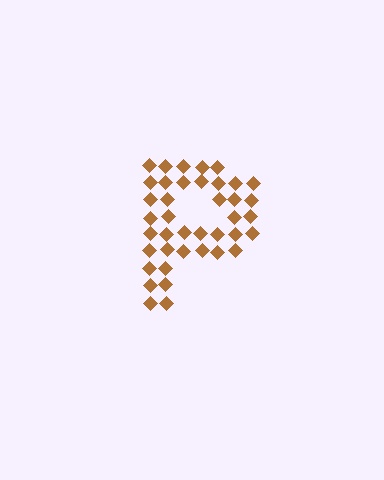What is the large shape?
The large shape is the letter P.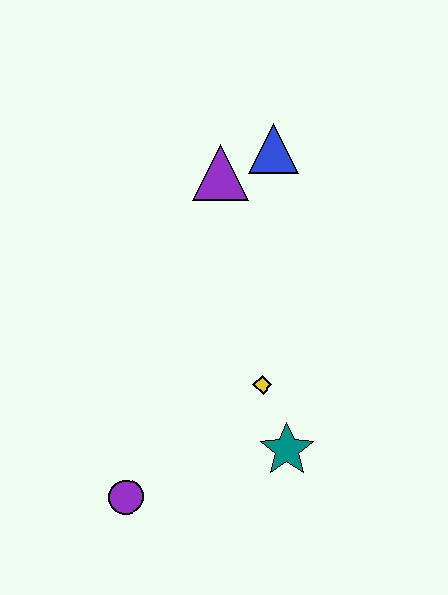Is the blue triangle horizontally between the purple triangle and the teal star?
Yes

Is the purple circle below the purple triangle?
Yes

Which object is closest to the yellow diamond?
The teal star is closest to the yellow diamond.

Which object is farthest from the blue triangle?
The purple circle is farthest from the blue triangle.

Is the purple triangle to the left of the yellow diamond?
Yes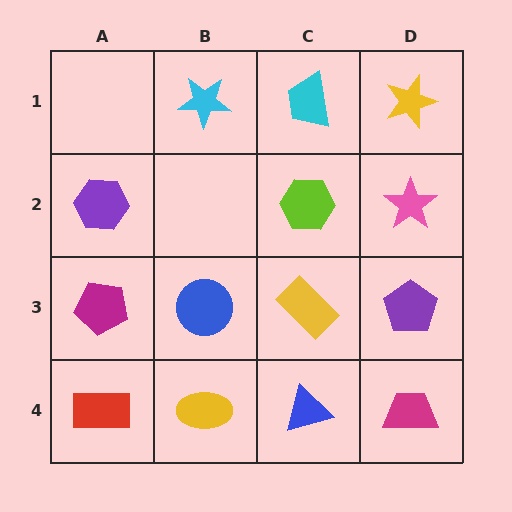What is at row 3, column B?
A blue circle.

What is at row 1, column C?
A cyan trapezoid.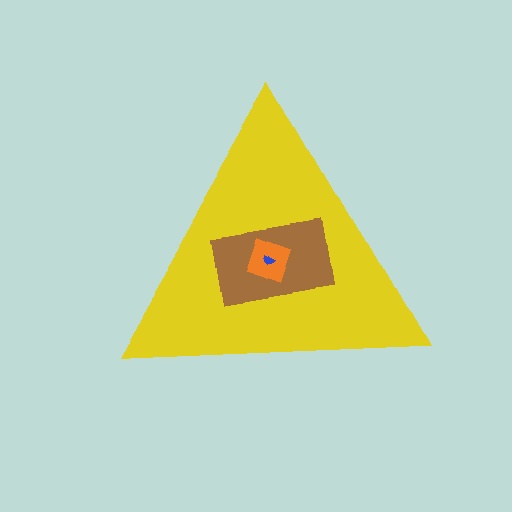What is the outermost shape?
The yellow triangle.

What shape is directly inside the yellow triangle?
The brown rectangle.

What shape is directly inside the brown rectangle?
The orange diamond.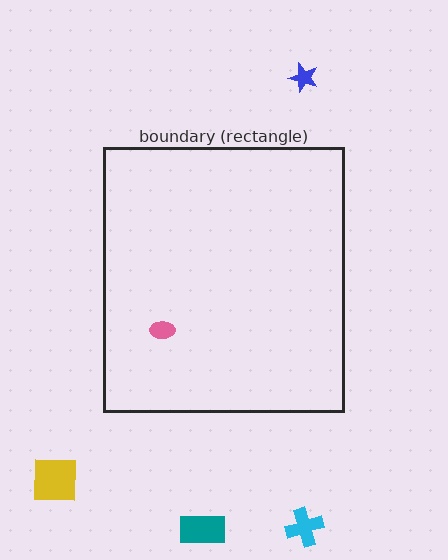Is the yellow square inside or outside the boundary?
Outside.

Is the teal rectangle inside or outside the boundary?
Outside.